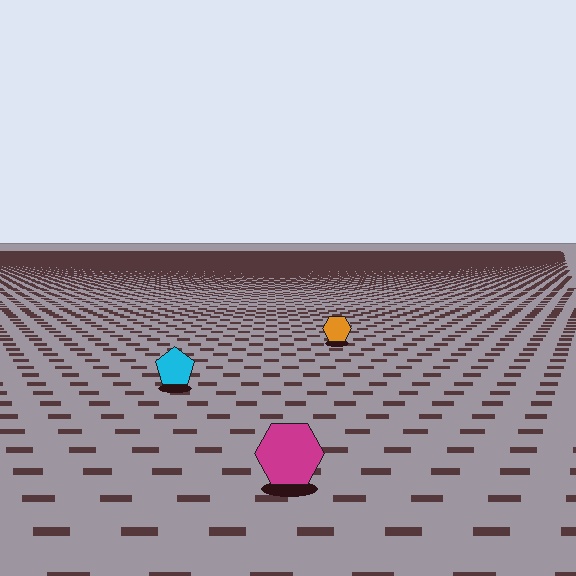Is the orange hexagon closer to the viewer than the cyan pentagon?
No. The cyan pentagon is closer — you can tell from the texture gradient: the ground texture is coarser near it.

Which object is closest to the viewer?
The magenta hexagon is closest. The texture marks near it are larger and more spread out.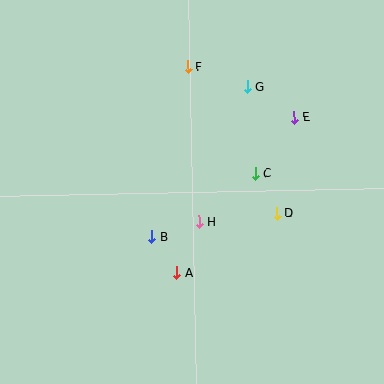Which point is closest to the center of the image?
Point H at (199, 221) is closest to the center.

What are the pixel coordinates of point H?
Point H is at (199, 221).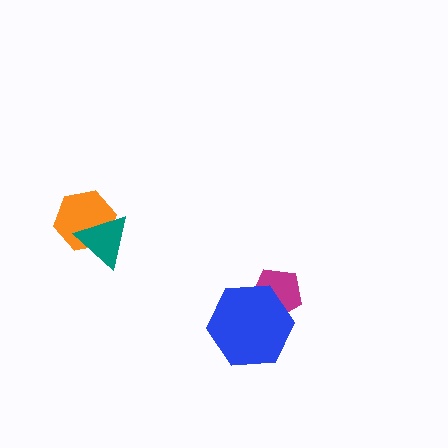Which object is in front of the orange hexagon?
The teal triangle is in front of the orange hexagon.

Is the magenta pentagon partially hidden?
Yes, it is partially covered by another shape.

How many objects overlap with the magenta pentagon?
1 object overlaps with the magenta pentagon.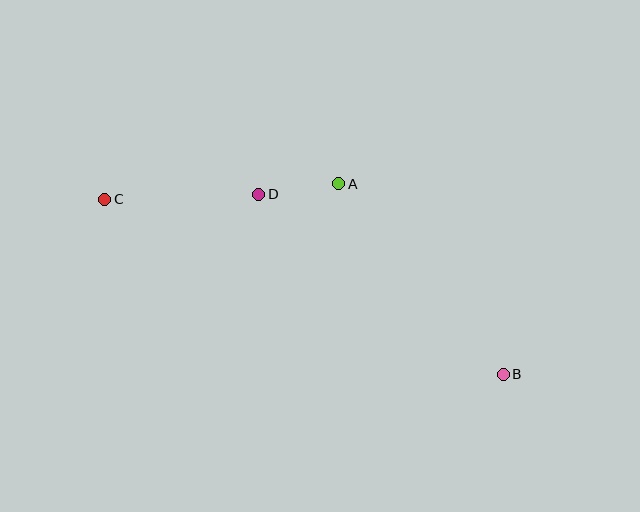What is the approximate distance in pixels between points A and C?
The distance between A and C is approximately 235 pixels.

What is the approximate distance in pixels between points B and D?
The distance between B and D is approximately 304 pixels.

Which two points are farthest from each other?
Points B and C are farthest from each other.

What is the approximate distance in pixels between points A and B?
The distance between A and B is approximately 251 pixels.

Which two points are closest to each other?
Points A and D are closest to each other.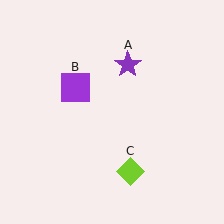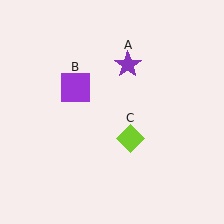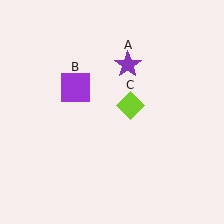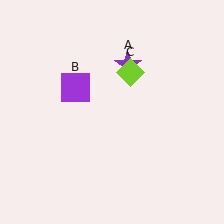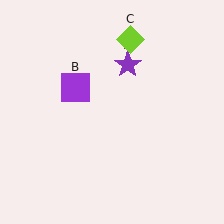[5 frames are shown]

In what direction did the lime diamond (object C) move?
The lime diamond (object C) moved up.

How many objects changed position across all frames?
1 object changed position: lime diamond (object C).